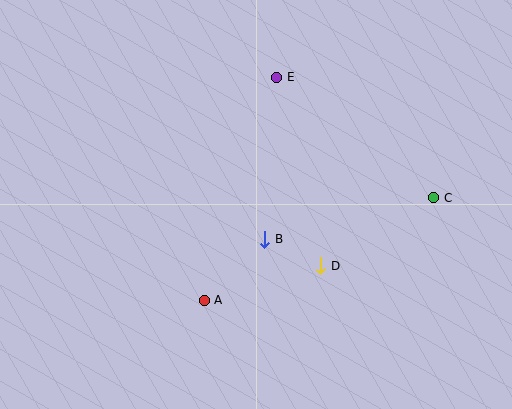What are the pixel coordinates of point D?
Point D is at (321, 266).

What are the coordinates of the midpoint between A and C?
The midpoint between A and C is at (319, 249).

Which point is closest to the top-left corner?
Point E is closest to the top-left corner.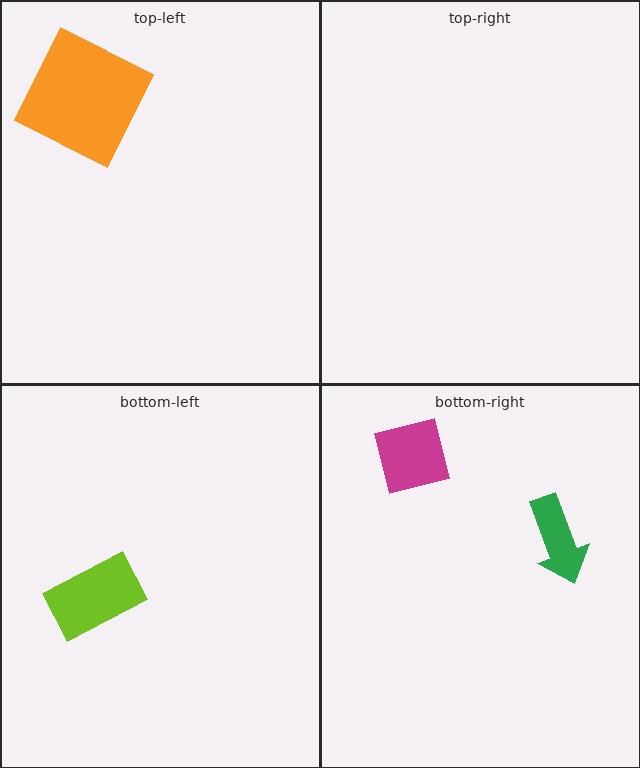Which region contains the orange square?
The top-left region.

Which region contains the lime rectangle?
The bottom-left region.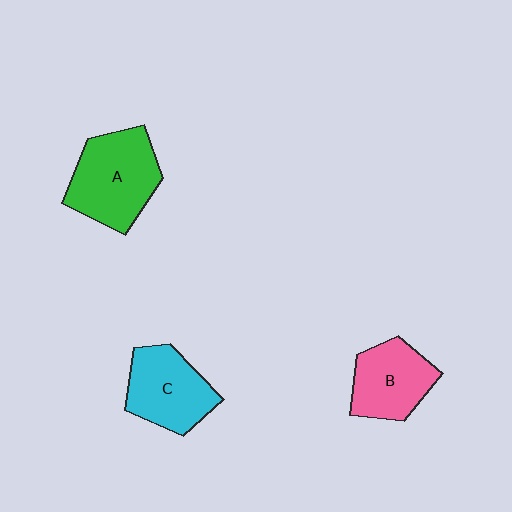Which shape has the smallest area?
Shape B (pink).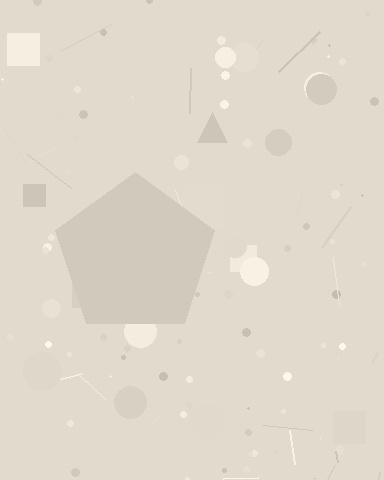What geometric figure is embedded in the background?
A pentagon is embedded in the background.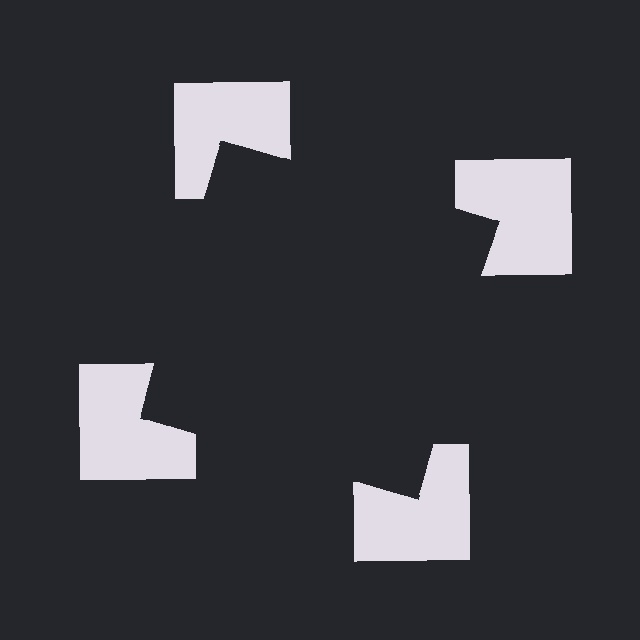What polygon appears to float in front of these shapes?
An illusory square — its edges are inferred from the aligned wedge cuts in the notched squares, not physically drawn.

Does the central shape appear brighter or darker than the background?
It typically appears slightly darker than the background, even though no actual brightness change is drawn.